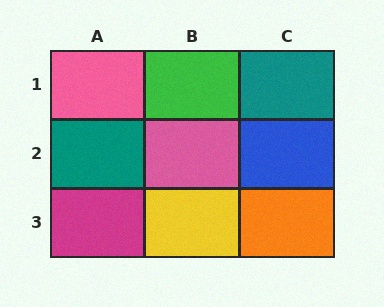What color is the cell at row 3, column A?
Magenta.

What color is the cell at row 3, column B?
Yellow.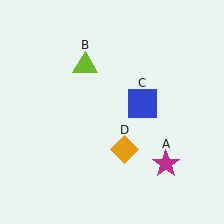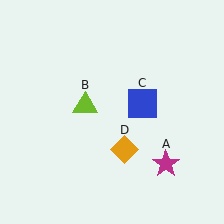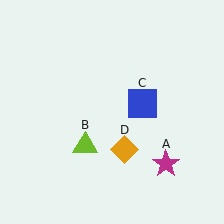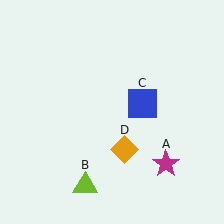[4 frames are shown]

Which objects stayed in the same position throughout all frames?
Magenta star (object A) and blue square (object C) and orange diamond (object D) remained stationary.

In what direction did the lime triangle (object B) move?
The lime triangle (object B) moved down.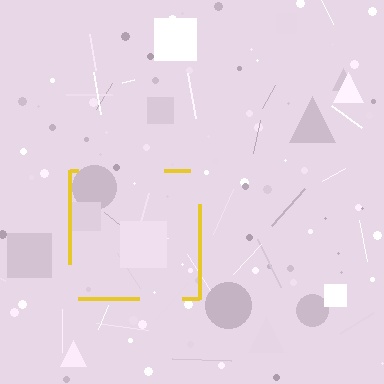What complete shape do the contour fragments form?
The contour fragments form a square.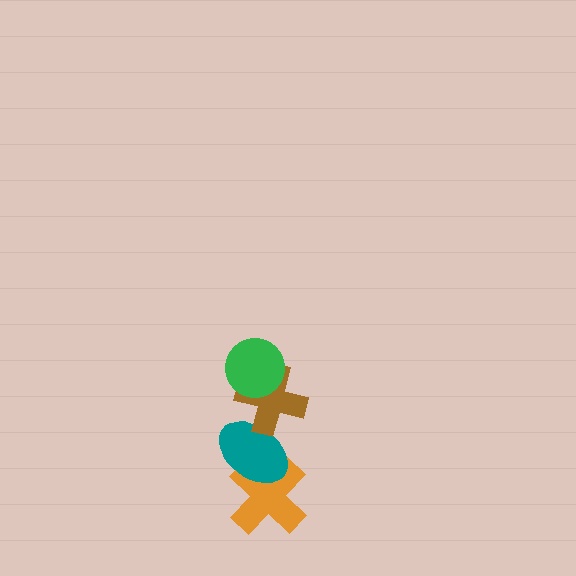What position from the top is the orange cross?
The orange cross is 4th from the top.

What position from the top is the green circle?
The green circle is 1st from the top.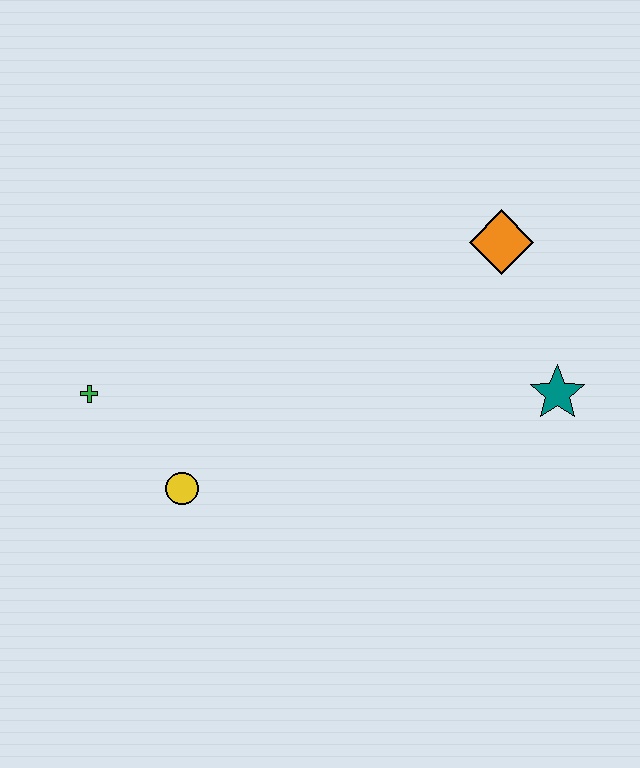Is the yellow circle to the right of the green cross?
Yes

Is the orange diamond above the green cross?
Yes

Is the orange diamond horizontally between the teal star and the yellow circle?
Yes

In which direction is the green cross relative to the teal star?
The green cross is to the left of the teal star.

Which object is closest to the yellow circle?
The green cross is closest to the yellow circle.